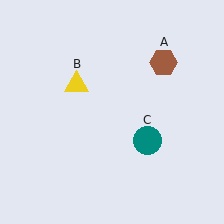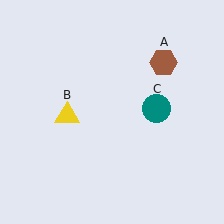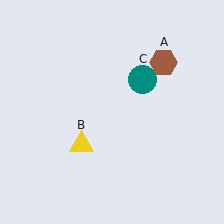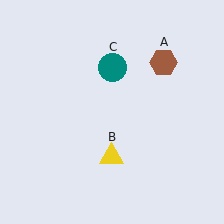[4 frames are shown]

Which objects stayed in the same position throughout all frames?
Brown hexagon (object A) remained stationary.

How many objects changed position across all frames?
2 objects changed position: yellow triangle (object B), teal circle (object C).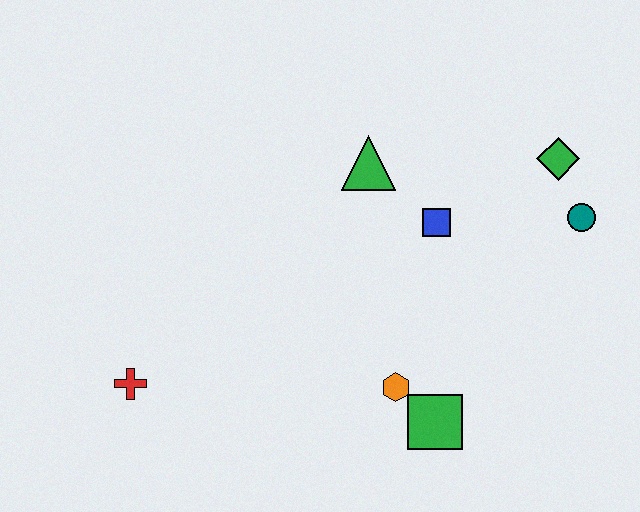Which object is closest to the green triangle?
The blue square is closest to the green triangle.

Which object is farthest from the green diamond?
The red cross is farthest from the green diamond.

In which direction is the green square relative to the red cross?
The green square is to the right of the red cross.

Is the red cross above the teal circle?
No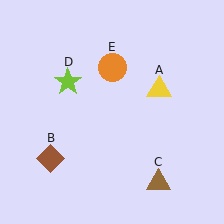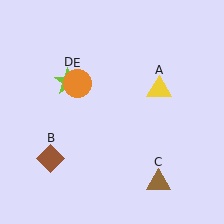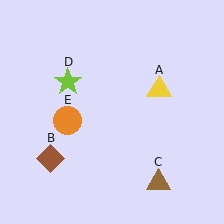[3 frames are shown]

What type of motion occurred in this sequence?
The orange circle (object E) rotated counterclockwise around the center of the scene.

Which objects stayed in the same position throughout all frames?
Yellow triangle (object A) and brown diamond (object B) and brown triangle (object C) and lime star (object D) remained stationary.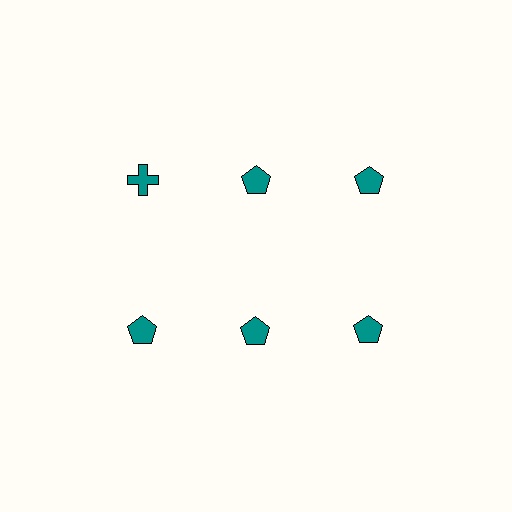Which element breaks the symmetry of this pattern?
The teal cross in the top row, leftmost column breaks the symmetry. All other shapes are teal pentagons.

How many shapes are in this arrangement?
There are 6 shapes arranged in a grid pattern.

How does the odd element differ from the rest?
It has a different shape: cross instead of pentagon.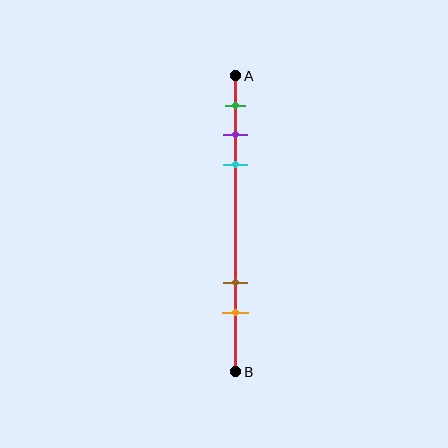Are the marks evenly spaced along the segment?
No, the marks are not evenly spaced.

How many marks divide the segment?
There are 5 marks dividing the segment.